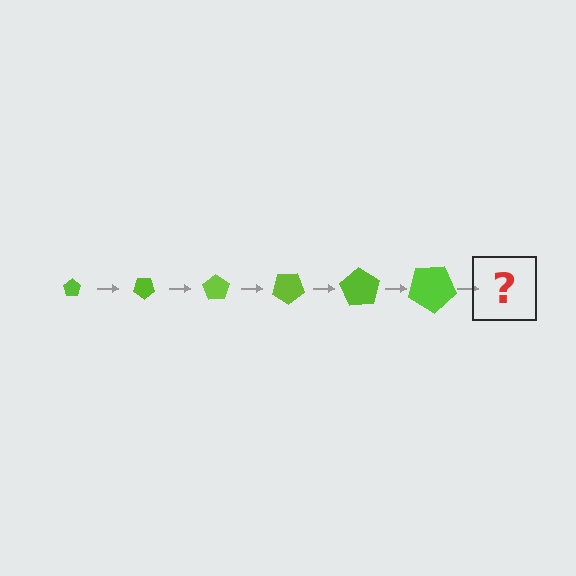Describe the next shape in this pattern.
It should be a pentagon, larger than the previous one and rotated 210 degrees from the start.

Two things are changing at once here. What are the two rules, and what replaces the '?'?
The two rules are that the pentagon grows larger each step and it rotates 35 degrees each step. The '?' should be a pentagon, larger than the previous one and rotated 210 degrees from the start.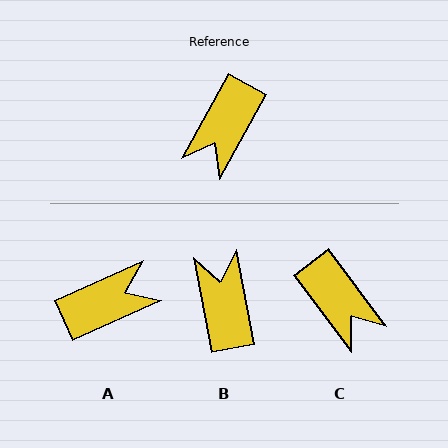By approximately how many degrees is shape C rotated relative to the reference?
Approximately 66 degrees counter-clockwise.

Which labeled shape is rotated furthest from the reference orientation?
A, about 143 degrees away.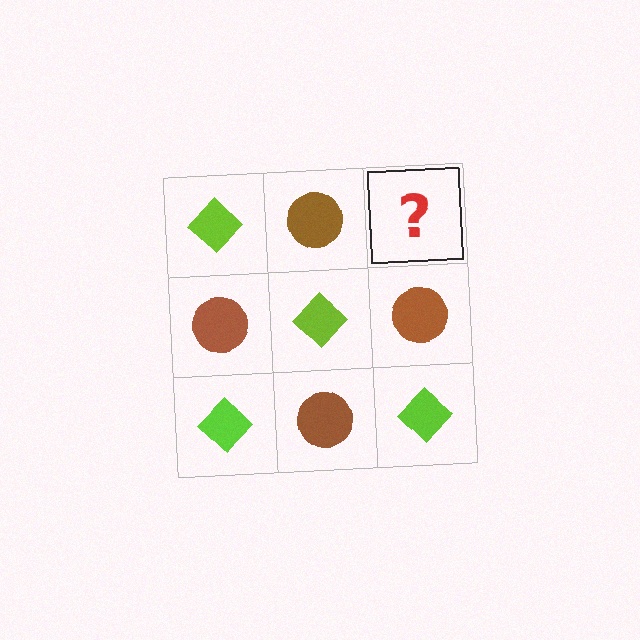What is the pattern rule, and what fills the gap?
The rule is that it alternates lime diamond and brown circle in a checkerboard pattern. The gap should be filled with a lime diamond.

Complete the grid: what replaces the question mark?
The question mark should be replaced with a lime diamond.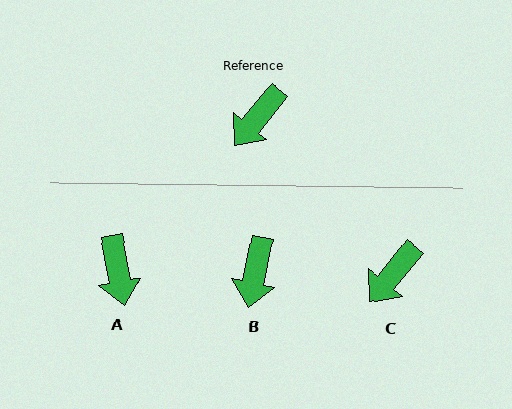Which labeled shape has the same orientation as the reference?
C.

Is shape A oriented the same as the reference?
No, it is off by about 50 degrees.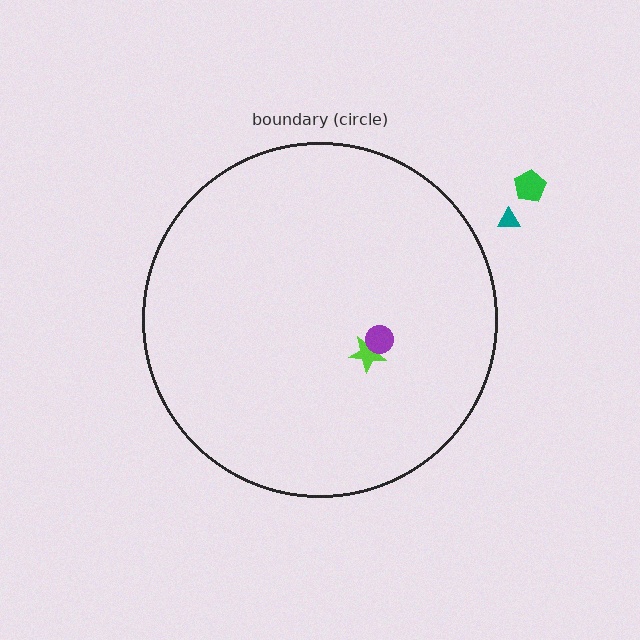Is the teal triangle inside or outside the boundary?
Outside.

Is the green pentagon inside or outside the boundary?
Outside.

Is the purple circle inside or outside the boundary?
Inside.